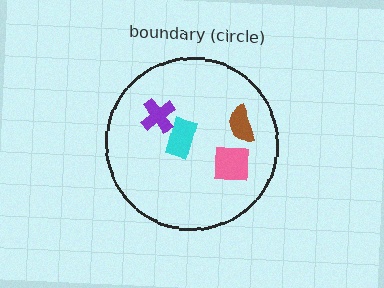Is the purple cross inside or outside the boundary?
Inside.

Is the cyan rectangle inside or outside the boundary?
Inside.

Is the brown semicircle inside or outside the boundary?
Inside.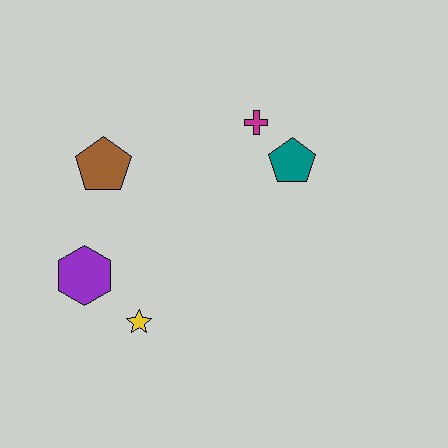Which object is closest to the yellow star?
The purple hexagon is closest to the yellow star.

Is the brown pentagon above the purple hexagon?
Yes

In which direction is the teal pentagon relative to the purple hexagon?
The teal pentagon is to the right of the purple hexagon.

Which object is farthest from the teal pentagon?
The purple hexagon is farthest from the teal pentagon.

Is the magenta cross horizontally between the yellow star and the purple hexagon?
No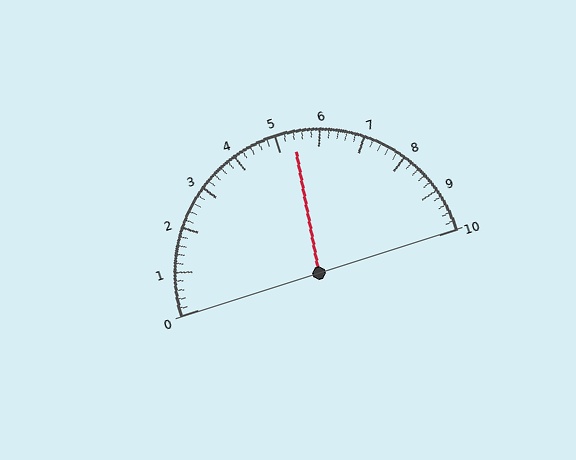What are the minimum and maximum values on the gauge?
The gauge ranges from 0 to 10.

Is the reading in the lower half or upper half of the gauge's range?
The reading is in the upper half of the range (0 to 10).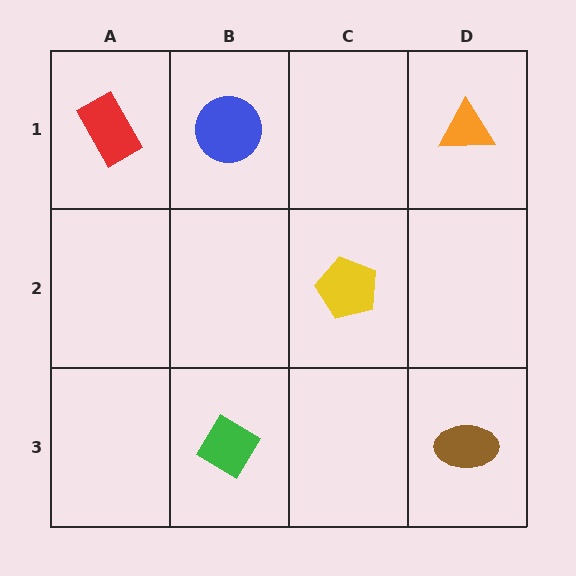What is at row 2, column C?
A yellow pentagon.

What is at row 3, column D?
A brown ellipse.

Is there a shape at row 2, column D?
No, that cell is empty.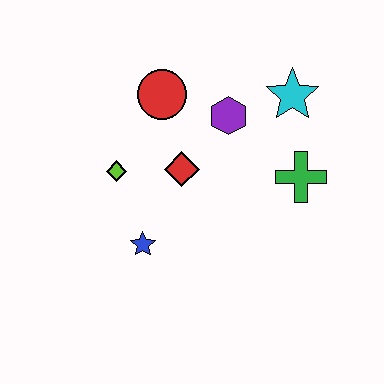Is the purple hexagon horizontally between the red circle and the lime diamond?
No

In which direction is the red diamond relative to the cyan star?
The red diamond is to the left of the cyan star.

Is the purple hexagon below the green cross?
No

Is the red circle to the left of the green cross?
Yes